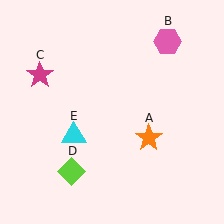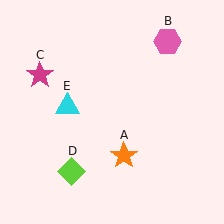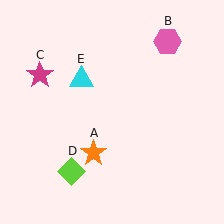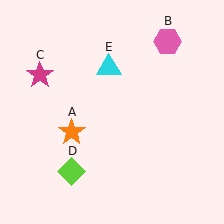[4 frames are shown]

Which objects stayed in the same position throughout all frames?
Pink hexagon (object B) and magenta star (object C) and lime diamond (object D) remained stationary.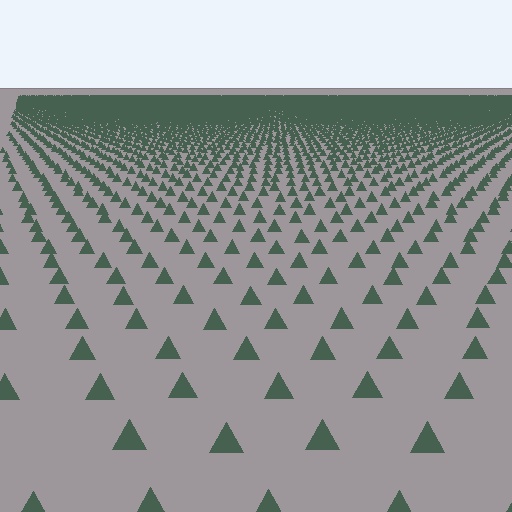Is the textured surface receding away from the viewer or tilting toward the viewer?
The surface is receding away from the viewer. Texture elements get smaller and denser toward the top.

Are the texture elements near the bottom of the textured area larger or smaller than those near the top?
Larger. Near the bottom, elements are closer to the viewer and appear at a bigger on-screen size.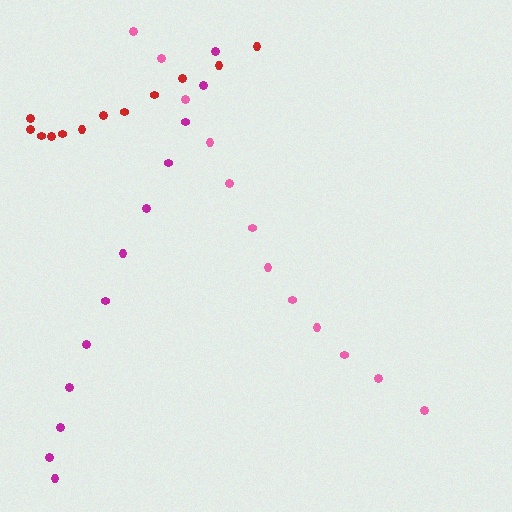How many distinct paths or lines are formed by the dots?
There are 3 distinct paths.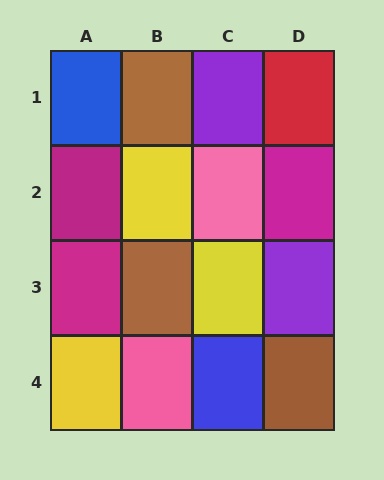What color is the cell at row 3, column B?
Brown.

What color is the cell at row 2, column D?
Magenta.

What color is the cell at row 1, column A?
Blue.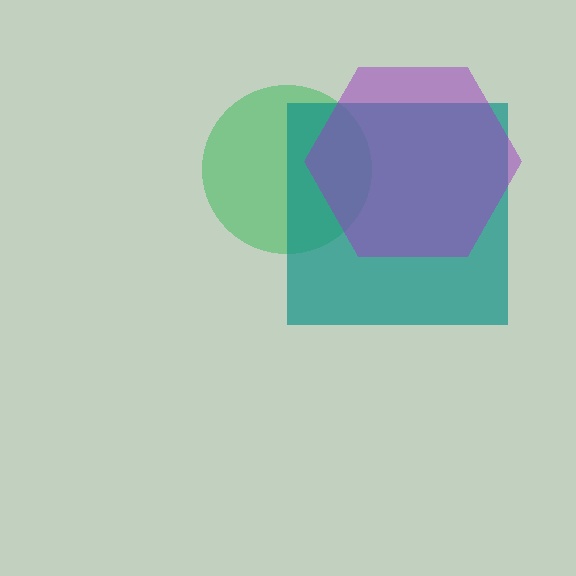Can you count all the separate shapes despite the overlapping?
Yes, there are 3 separate shapes.